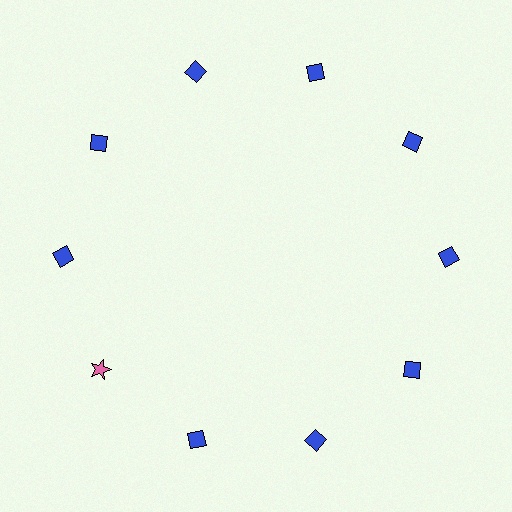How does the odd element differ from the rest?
It differs in both color (pink instead of blue) and shape (star instead of diamond).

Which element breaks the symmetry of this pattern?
The pink star at roughly the 8 o'clock position breaks the symmetry. All other shapes are blue diamonds.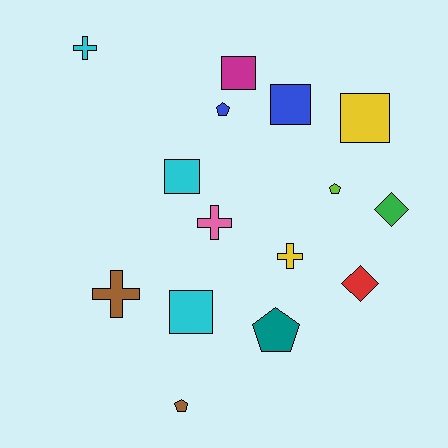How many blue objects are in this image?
There are 2 blue objects.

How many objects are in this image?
There are 15 objects.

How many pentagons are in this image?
There are 4 pentagons.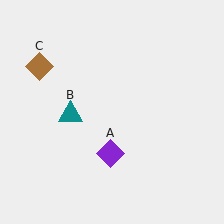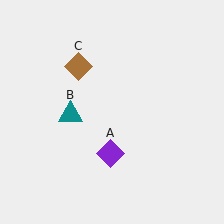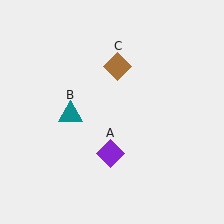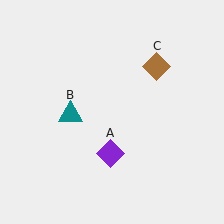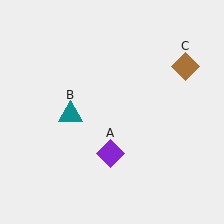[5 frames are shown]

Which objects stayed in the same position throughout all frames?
Purple diamond (object A) and teal triangle (object B) remained stationary.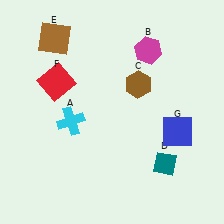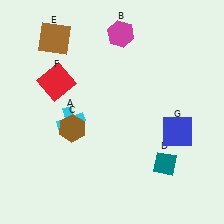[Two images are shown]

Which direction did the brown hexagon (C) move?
The brown hexagon (C) moved left.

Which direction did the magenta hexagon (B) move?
The magenta hexagon (B) moved left.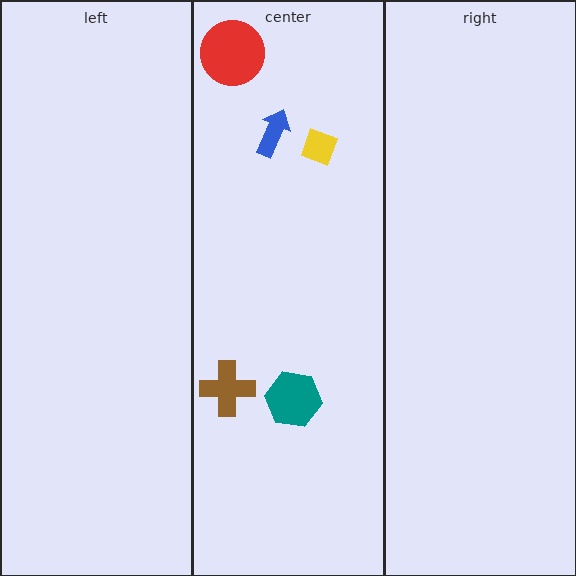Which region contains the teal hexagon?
The center region.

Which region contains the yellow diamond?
The center region.